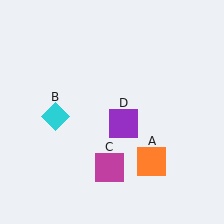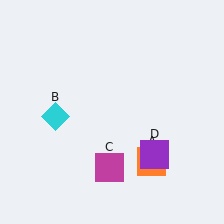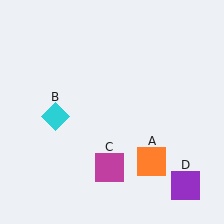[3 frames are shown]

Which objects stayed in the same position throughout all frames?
Orange square (object A) and cyan diamond (object B) and magenta square (object C) remained stationary.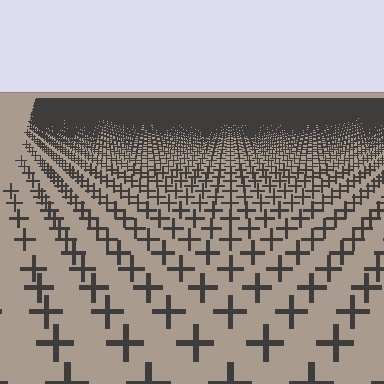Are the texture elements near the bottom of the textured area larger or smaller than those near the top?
Larger. Near the bottom, elements are closer to the viewer and appear at a bigger on-screen size.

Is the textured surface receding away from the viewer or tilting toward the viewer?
The surface is receding away from the viewer. Texture elements get smaller and denser toward the top.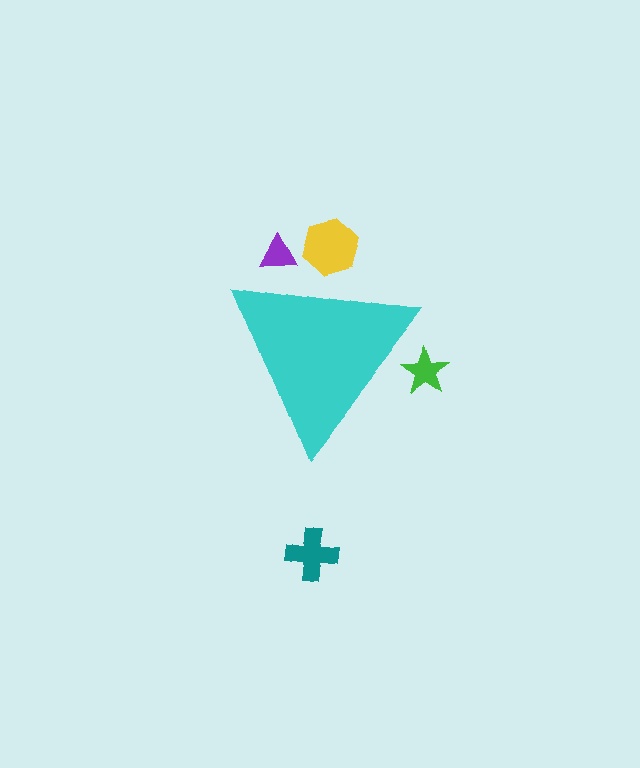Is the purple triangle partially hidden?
Yes, the purple triangle is partially hidden behind the cyan triangle.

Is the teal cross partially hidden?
No, the teal cross is fully visible.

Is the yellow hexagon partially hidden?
Yes, the yellow hexagon is partially hidden behind the cyan triangle.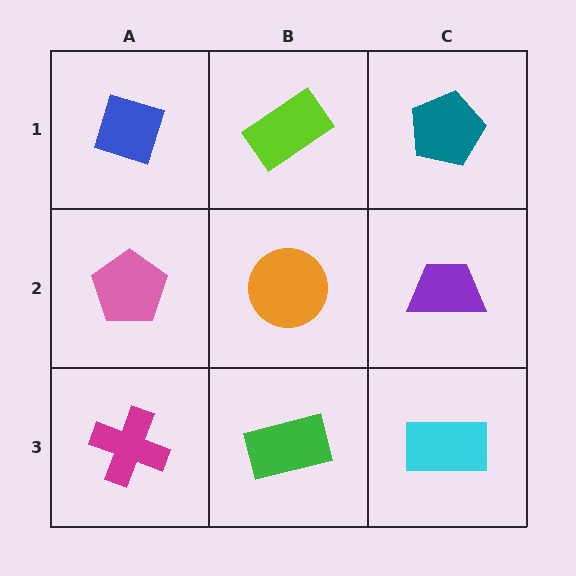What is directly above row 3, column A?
A pink pentagon.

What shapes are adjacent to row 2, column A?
A blue diamond (row 1, column A), a magenta cross (row 3, column A), an orange circle (row 2, column B).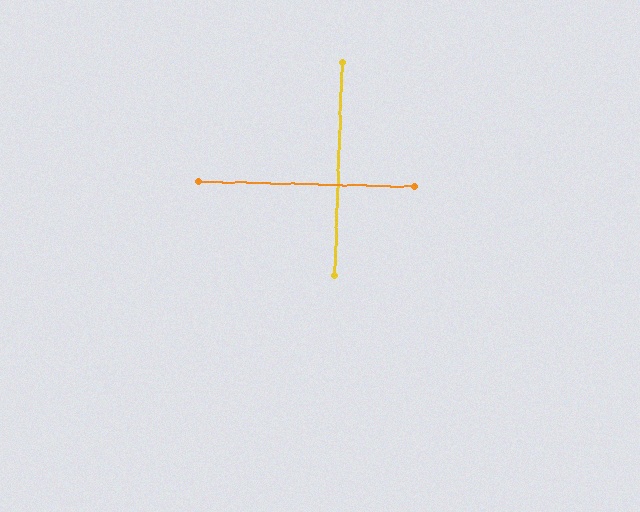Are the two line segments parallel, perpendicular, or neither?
Perpendicular — they meet at approximately 89°.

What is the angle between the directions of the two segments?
Approximately 89 degrees.